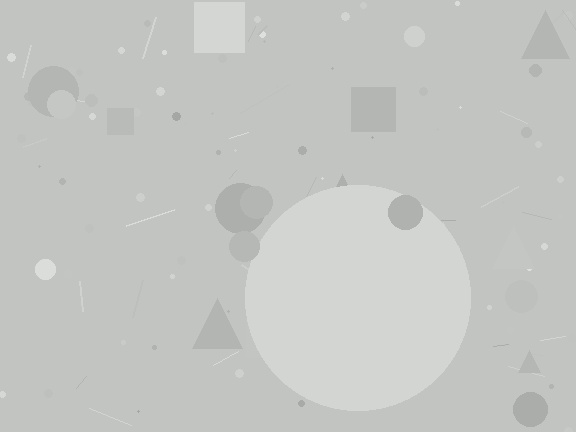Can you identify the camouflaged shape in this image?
The camouflaged shape is a circle.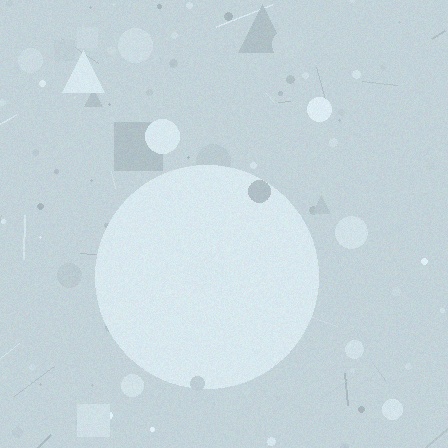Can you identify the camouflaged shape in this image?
The camouflaged shape is a circle.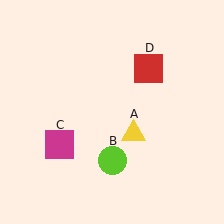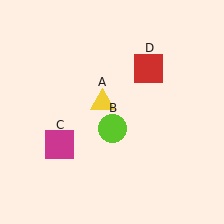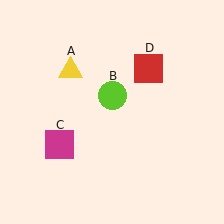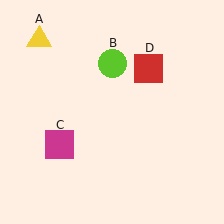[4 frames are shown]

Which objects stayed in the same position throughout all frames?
Magenta square (object C) and red square (object D) remained stationary.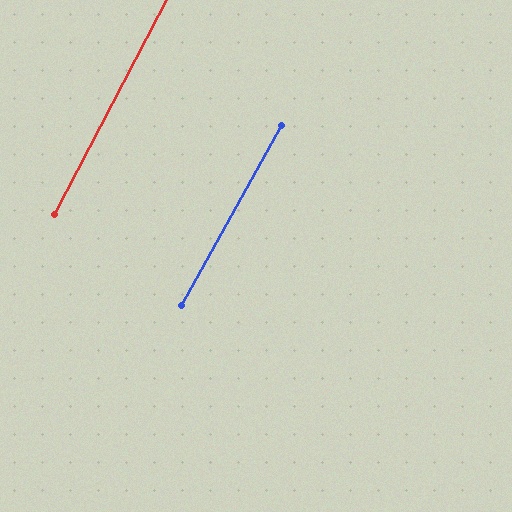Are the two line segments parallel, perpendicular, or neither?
Parallel — their directions differ by only 1.6°.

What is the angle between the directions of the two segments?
Approximately 2 degrees.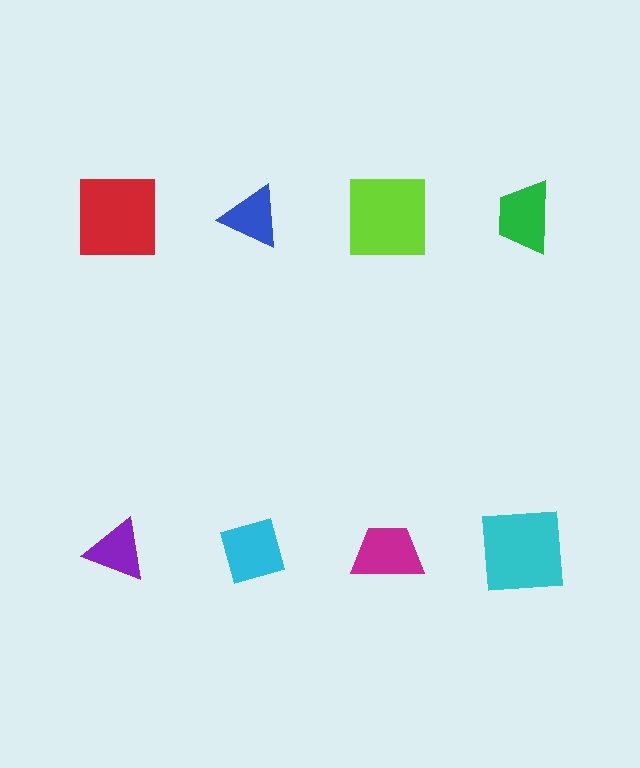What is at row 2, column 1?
A purple triangle.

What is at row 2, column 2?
A cyan diamond.